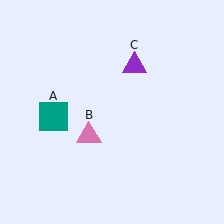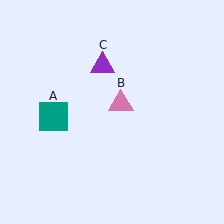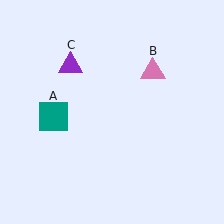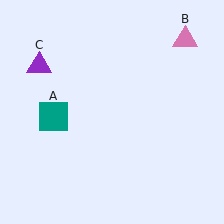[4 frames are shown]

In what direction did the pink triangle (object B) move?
The pink triangle (object B) moved up and to the right.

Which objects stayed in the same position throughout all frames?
Teal square (object A) remained stationary.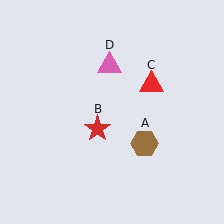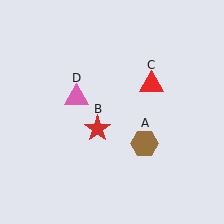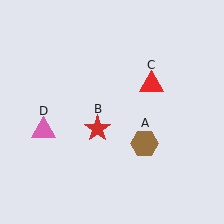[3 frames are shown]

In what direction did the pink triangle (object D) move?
The pink triangle (object D) moved down and to the left.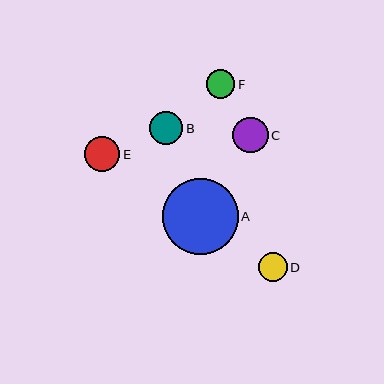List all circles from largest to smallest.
From largest to smallest: A, C, E, B, D, F.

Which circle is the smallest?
Circle F is the smallest with a size of approximately 28 pixels.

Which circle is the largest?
Circle A is the largest with a size of approximately 76 pixels.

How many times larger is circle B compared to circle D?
Circle B is approximately 1.1 times the size of circle D.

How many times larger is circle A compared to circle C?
Circle A is approximately 2.1 times the size of circle C.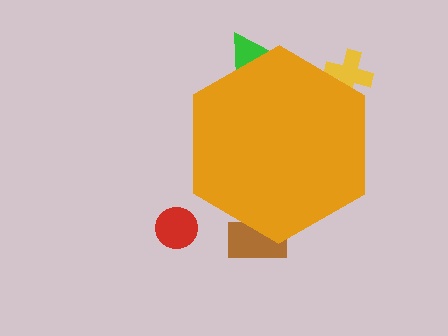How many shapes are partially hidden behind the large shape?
3 shapes are partially hidden.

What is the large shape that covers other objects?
An orange hexagon.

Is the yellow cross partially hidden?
Yes, the yellow cross is partially hidden behind the orange hexagon.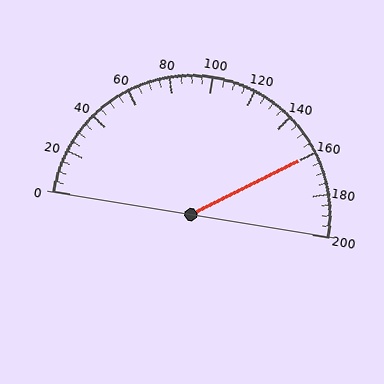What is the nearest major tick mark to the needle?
The nearest major tick mark is 160.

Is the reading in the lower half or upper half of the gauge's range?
The reading is in the upper half of the range (0 to 200).